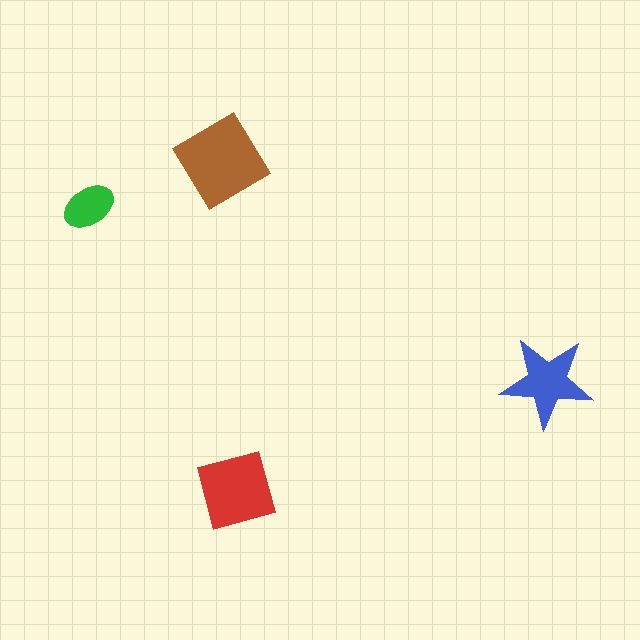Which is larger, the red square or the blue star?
The red square.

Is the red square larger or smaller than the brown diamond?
Smaller.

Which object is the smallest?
The green ellipse.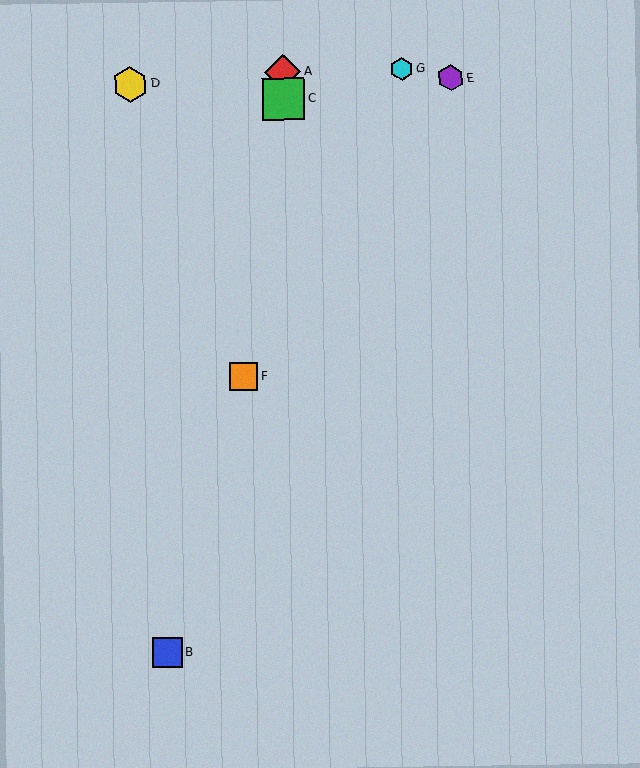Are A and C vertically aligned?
Yes, both are at x≈283.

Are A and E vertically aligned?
No, A is at x≈283 and E is at x≈451.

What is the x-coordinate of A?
Object A is at x≈283.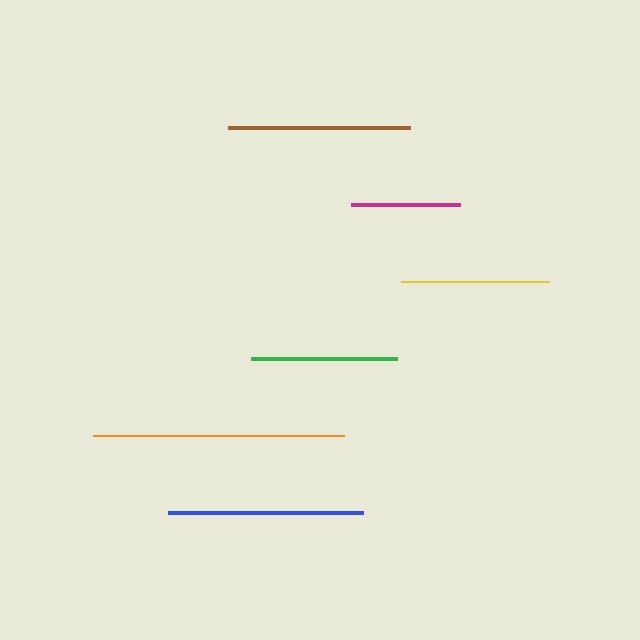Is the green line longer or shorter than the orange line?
The orange line is longer than the green line.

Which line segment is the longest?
The orange line is the longest at approximately 251 pixels.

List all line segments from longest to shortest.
From longest to shortest: orange, blue, brown, yellow, green, magenta.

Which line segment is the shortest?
The magenta line is the shortest at approximately 109 pixels.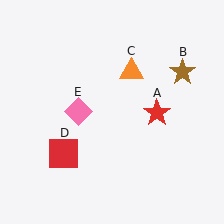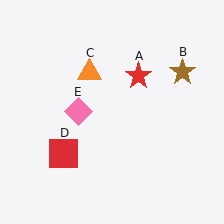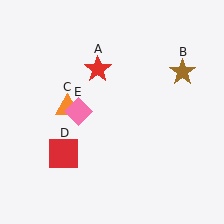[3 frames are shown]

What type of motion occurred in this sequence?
The red star (object A), orange triangle (object C) rotated counterclockwise around the center of the scene.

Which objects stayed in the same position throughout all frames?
Brown star (object B) and red square (object D) and pink diamond (object E) remained stationary.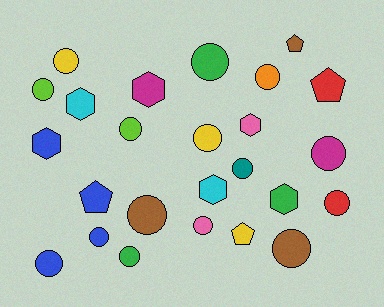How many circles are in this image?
There are 15 circles.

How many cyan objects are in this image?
There are 2 cyan objects.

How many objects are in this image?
There are 25 objects.